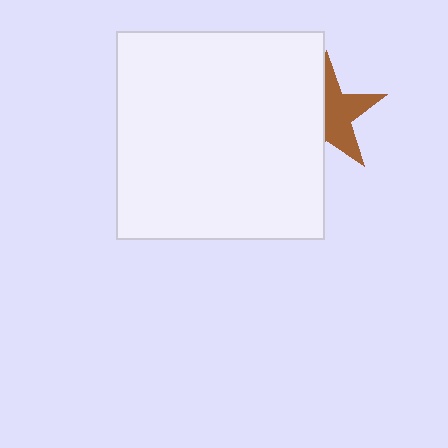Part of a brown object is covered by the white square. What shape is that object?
It is a star.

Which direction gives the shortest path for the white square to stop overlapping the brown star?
Moving left gives the shortest separation.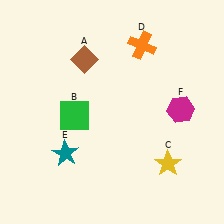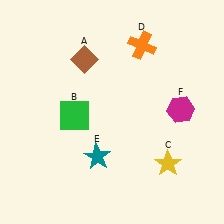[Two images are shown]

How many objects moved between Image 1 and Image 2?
1 object moved between the two images.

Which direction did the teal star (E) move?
The teal star (E) moved right.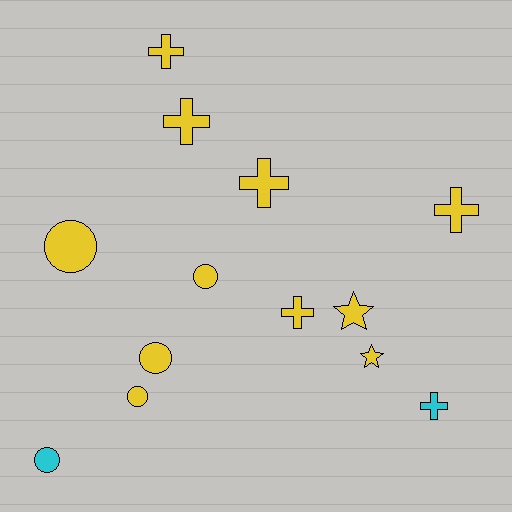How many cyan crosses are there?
There is 1 cyan cross.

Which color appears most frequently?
Yellow, with 11 objects.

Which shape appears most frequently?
Cross, with 6 objects.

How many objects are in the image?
There are 13 objects.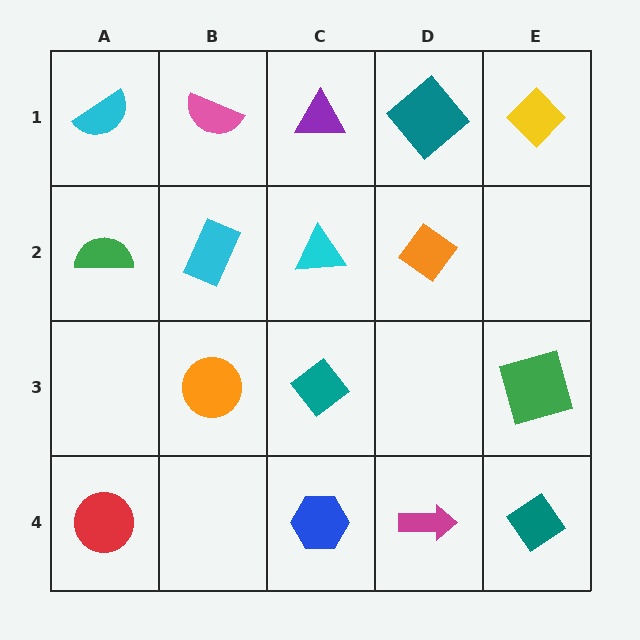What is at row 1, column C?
A purple triangle.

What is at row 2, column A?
A green semicircle.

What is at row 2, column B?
A cyan rectangle.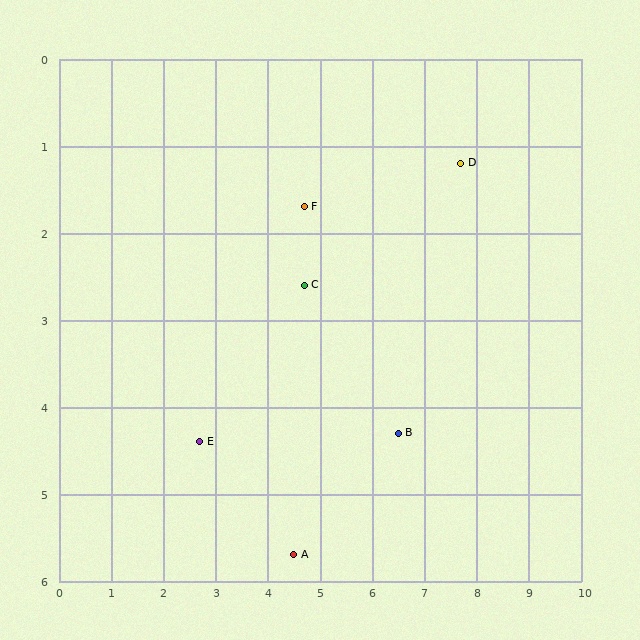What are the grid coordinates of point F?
Point F is at approximately (4.7, 1.7).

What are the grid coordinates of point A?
Point A is at approximately (4.5, 5.7).